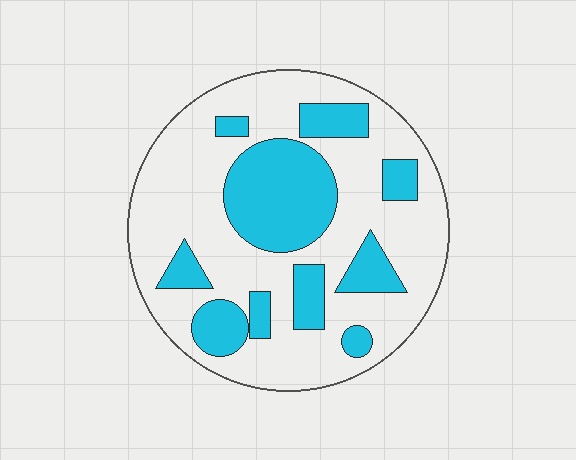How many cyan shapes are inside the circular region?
10.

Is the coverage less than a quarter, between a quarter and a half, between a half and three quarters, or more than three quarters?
Between a quarter and a half.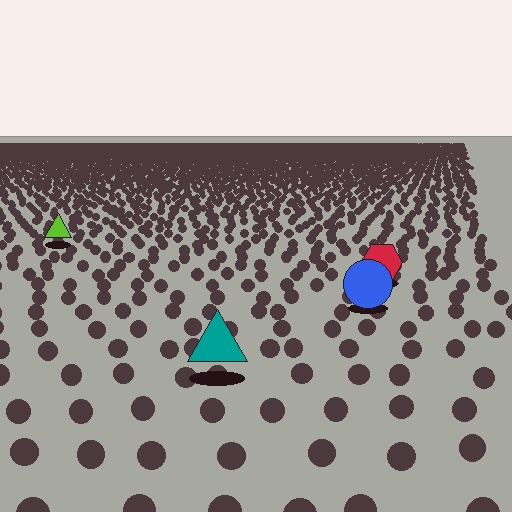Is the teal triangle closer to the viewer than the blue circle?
Yes. The teal triangle is closer — you can tell from the texture gradient: the ground texture is coarser near it.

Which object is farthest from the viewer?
The lime triangle is farthest from the viewer. It appears smaller and the ground texture around it is denser.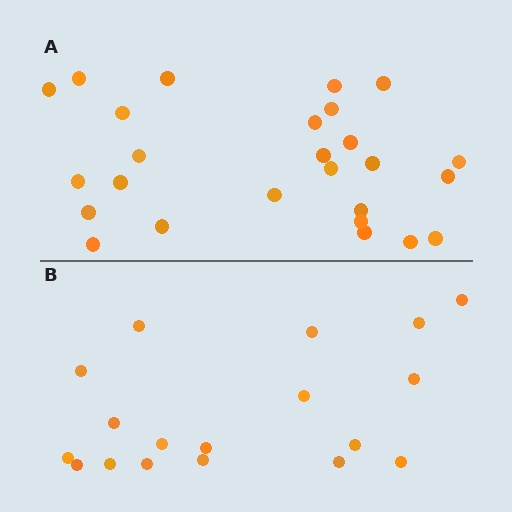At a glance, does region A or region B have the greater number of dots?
Region A (the top region) has more dots.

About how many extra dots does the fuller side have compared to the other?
Region A has roughly 8 or so more dots than region B.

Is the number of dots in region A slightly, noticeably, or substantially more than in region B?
Region A has noticeably more, but not dramatically so. The ratio is roughly 1.4 to 1.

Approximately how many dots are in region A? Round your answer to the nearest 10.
About 30 dots. (The exact count is 26, which rounds to 30.)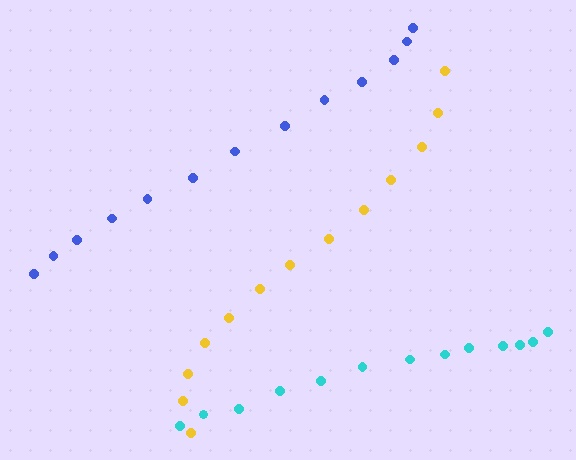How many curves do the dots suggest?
There are 3 distinct paths.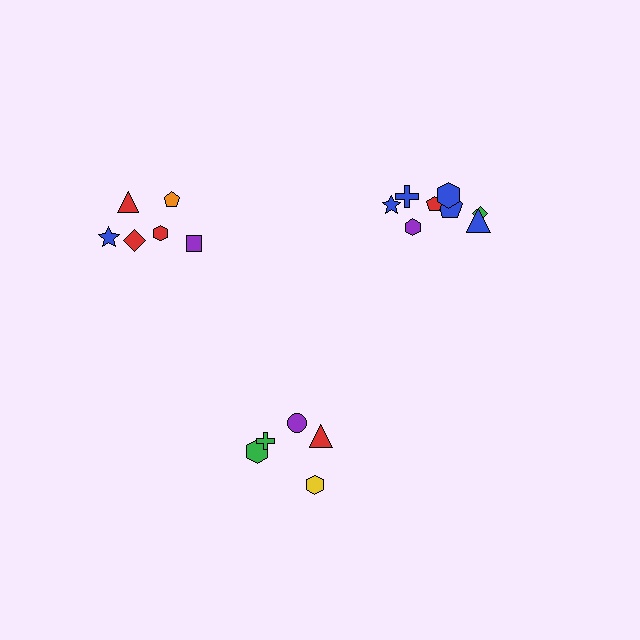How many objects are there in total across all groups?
There are 19 objects.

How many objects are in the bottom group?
There are 5 objects.